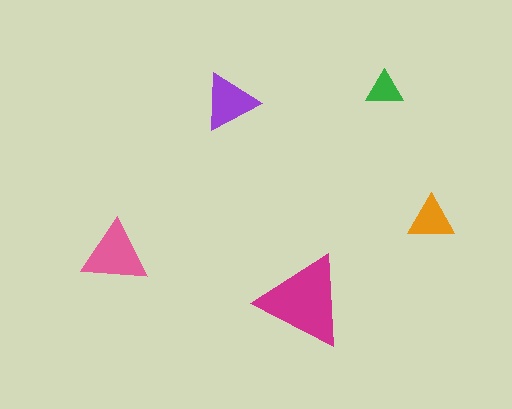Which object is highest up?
The green triangle is topmost.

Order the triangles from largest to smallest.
the magenta one, the pink one, the purple one, the orange one, the green one.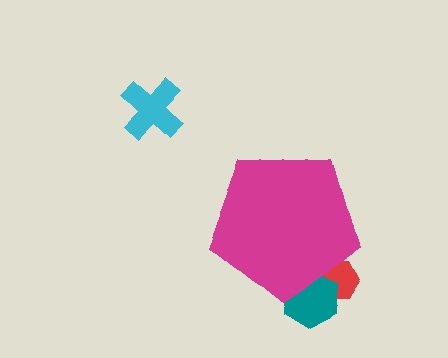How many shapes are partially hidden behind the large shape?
2 shapes are partially hidden.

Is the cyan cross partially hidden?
No, the cyan cross is fully visible.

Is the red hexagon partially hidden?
Yes, the red hexagon is partially hidden behind the magenta pentagon.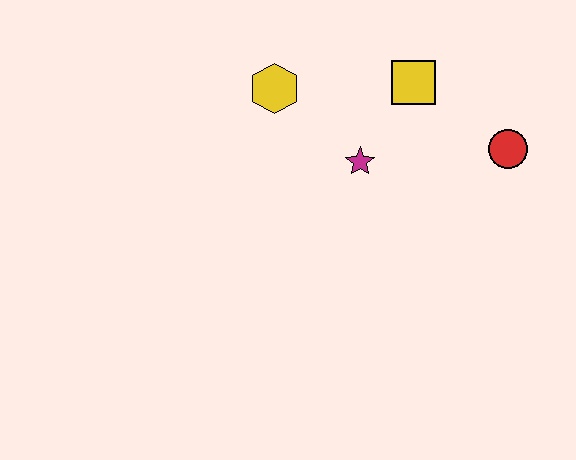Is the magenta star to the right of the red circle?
No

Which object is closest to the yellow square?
The magenta star is closest to the yellow square.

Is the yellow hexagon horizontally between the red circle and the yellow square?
No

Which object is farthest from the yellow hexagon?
The red circle is farthest from the yellow hexagon.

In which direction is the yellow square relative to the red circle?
The yellow square is to the left of the red circle.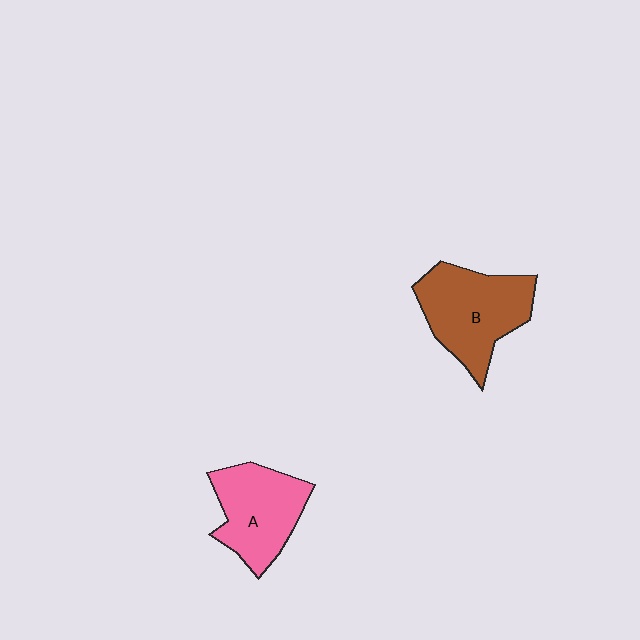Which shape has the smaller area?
Shape A (pink).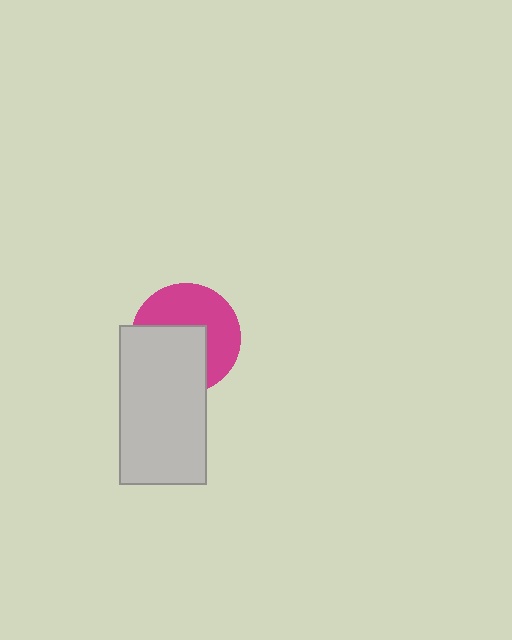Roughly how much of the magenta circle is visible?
About half of it is visible (roughly 53%).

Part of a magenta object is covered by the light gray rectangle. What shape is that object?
It is a circle.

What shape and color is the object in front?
The object in front is a light gray rectangle.